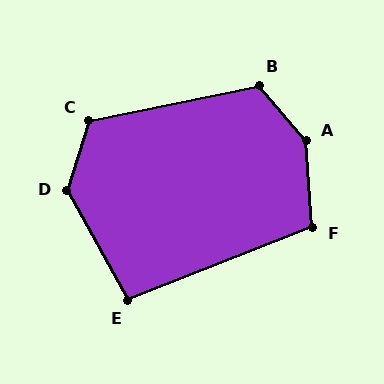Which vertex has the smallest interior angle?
E, at approximately 98 degrees.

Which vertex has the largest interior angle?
A, at approximately 143 degrees.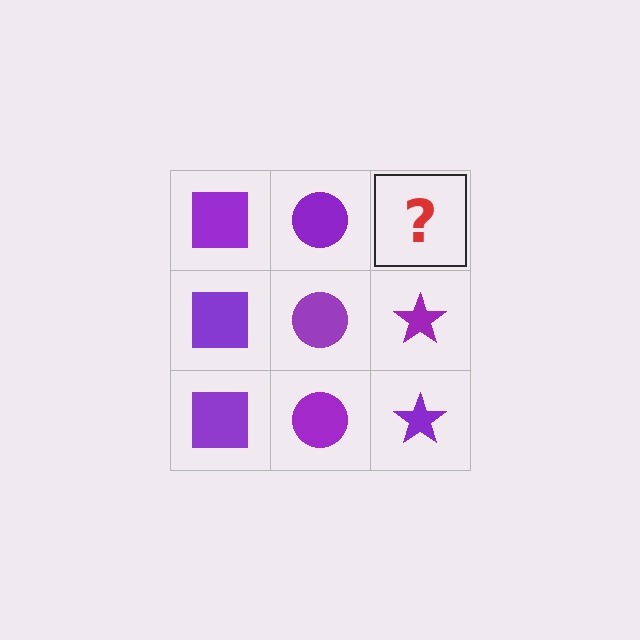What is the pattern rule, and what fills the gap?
The rule is that each column has a consistent shape. The gap should be filled with a purple star.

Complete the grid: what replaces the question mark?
The question mark should be replaced with a purple star.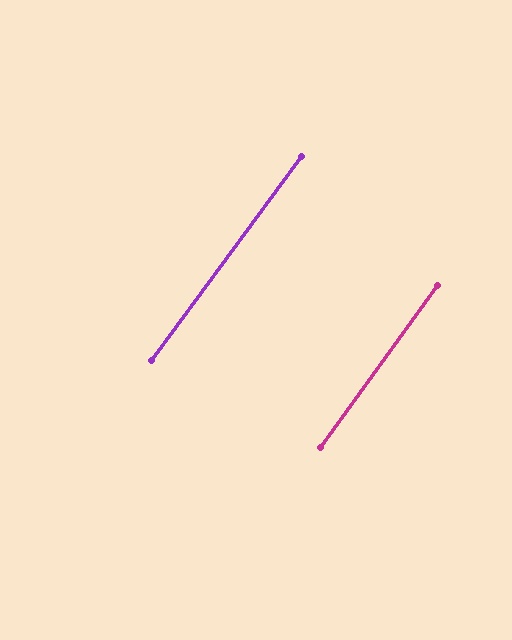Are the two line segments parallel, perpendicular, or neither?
Parallel — their directions differ by only 0.5°.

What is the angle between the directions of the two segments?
Approximately 1 degree.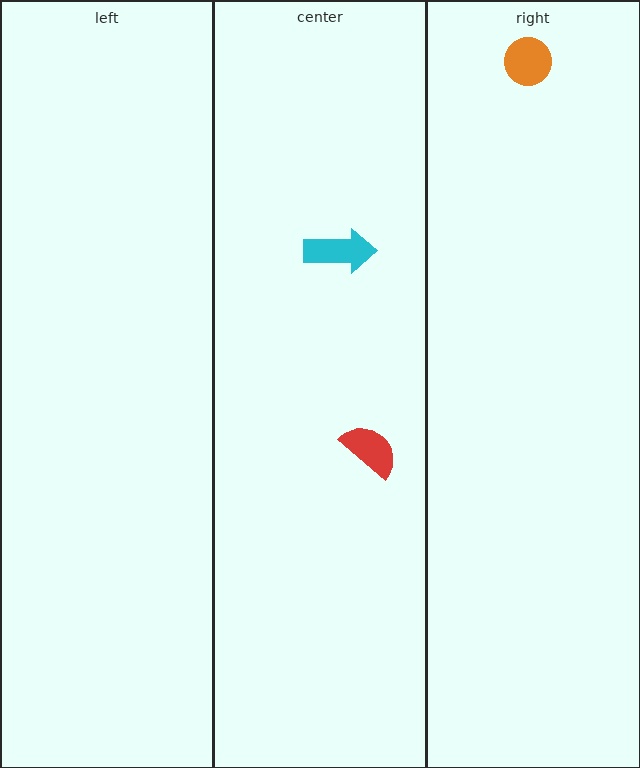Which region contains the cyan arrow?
The center region.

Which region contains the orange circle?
The right region.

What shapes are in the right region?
The orange circle.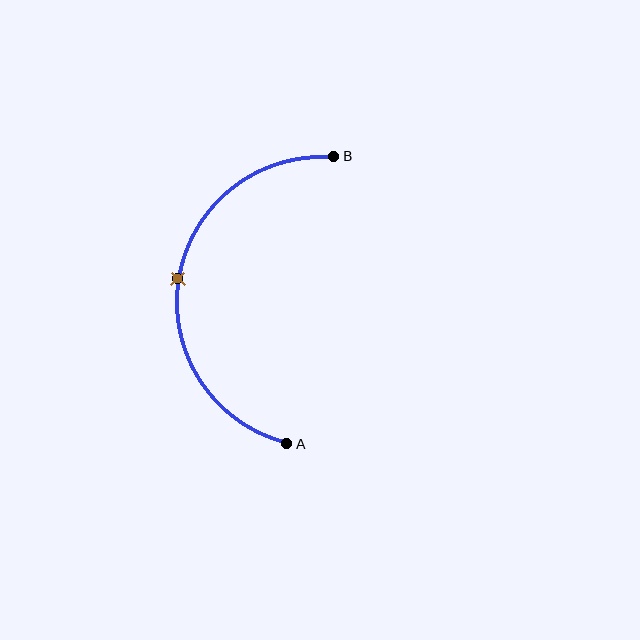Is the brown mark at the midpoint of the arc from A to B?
Yes. The brown mark lies on the arc at equal arc-length from both A and B — it is the arc midpoint.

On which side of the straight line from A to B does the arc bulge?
The arc bulges to the left of the straight line connecting A and B.